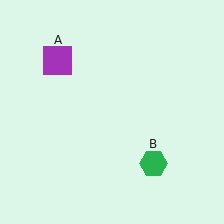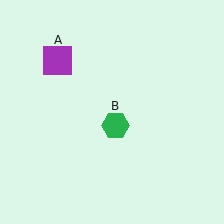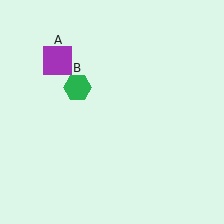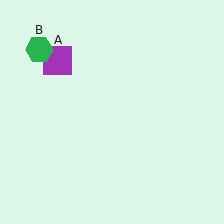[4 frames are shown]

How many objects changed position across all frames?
1 object changed position: green hexagon (object B).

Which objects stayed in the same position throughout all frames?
Purple square (object A) remained stationary.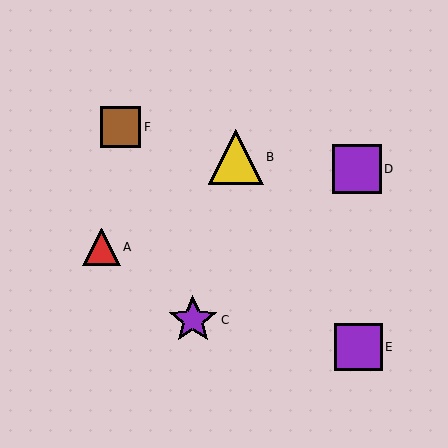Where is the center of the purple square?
The center of the purple square is at (359, 347).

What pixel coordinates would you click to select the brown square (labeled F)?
Click at (121, 127) to select the brown square F.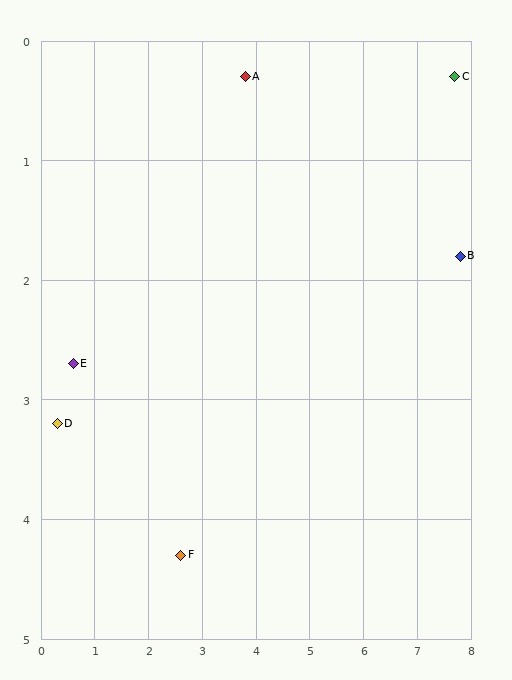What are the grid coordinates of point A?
Point A is at approximately (3.8, 0.3).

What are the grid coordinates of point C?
Point C is at approximately (7.7, 0.3).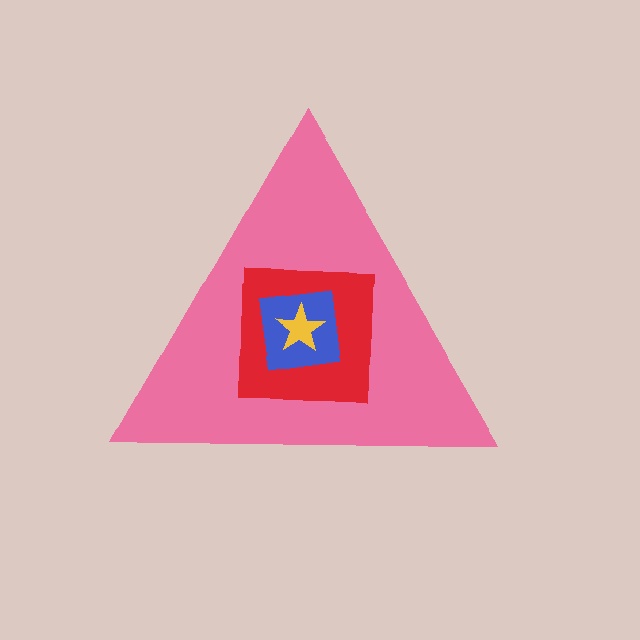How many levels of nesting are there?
4.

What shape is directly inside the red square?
The blue square.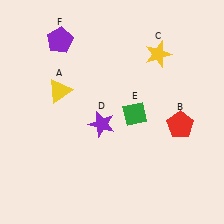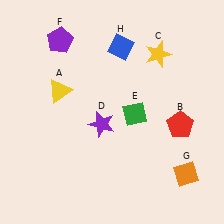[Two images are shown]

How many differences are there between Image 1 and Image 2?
There are 2 differences between the two images.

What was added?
An orange diamond (G), a blue diamond (H) were added in Image 2.